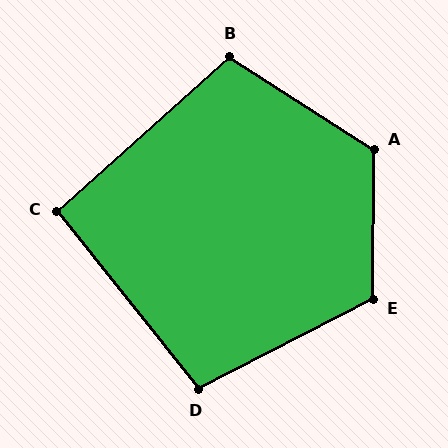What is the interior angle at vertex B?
Approximately 105 degrees (obtuse).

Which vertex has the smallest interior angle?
C, at approximately 93 degrees.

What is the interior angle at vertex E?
Approximately 117 degrees (obtuse).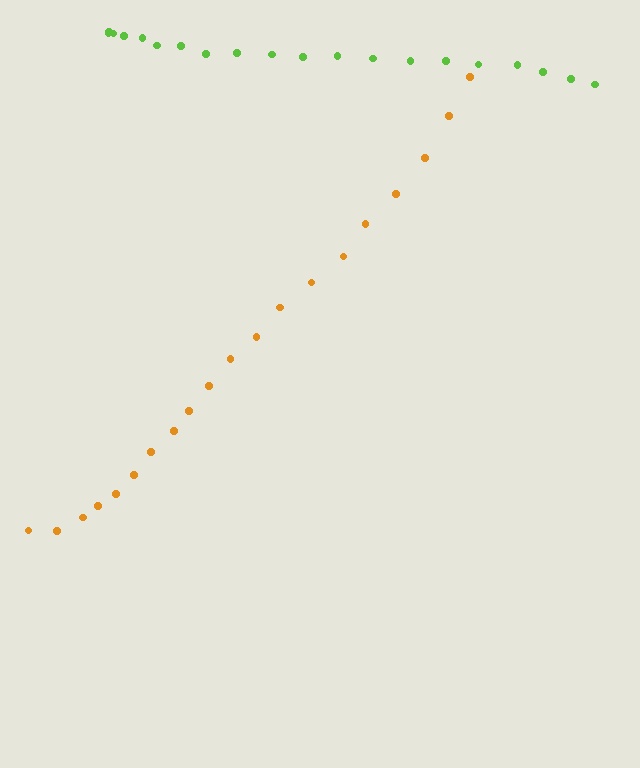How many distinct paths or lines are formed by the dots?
There are 2 distinct paths.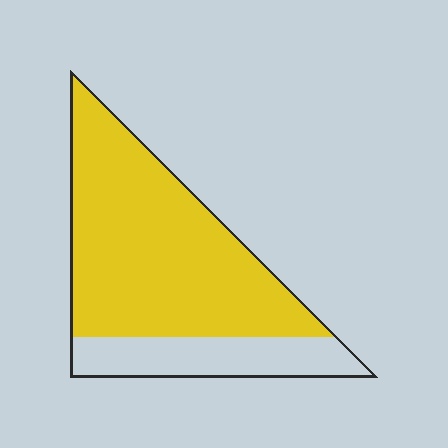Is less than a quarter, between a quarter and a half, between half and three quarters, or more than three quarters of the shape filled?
More than three quarters.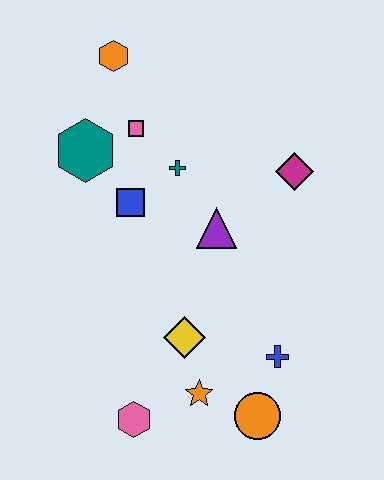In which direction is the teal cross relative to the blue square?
The teal cross is to the right of the blue square.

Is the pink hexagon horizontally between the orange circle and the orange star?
No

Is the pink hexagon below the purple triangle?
Yes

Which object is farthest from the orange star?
The orange hexagon is farthest from the orange star.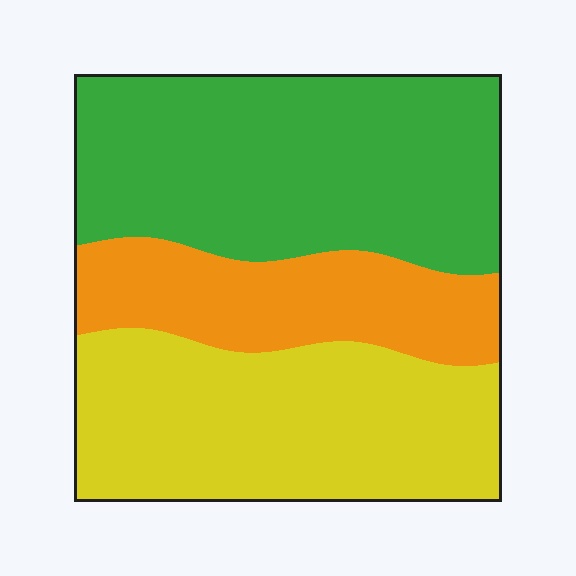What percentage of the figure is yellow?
Yellow takes up about three eighths (3/8) of the figure.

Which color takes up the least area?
Orange, at roughly 20%.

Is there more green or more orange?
Green.